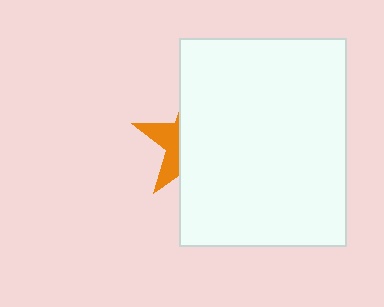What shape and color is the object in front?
The object in front is a white rectangle.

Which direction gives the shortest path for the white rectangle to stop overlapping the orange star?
Moving right gives the shortest separation.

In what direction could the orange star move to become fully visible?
The orange star could move left. That would shift it out from behind the white rectangle entirely.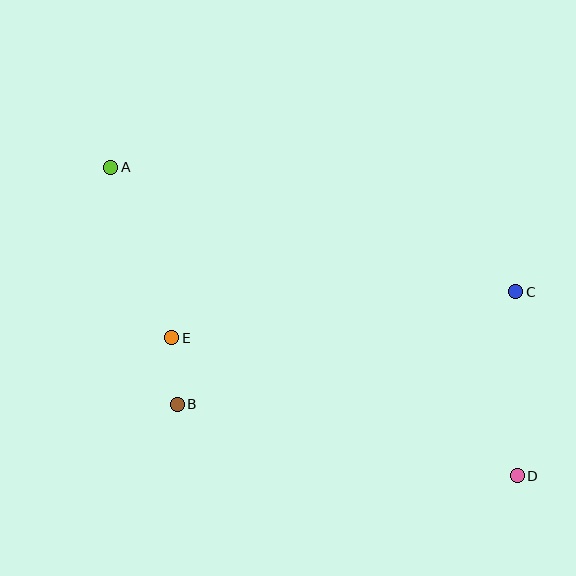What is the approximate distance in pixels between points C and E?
The distance between C and E is approximately 347 pixels.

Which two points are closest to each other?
Points B and E are closest to each other.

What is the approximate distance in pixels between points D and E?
The distance between D and E is approximately 372 pixels.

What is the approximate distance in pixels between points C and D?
The distance between C and D is approximately 184 pixels.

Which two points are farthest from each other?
Points A and D are farthest from each other.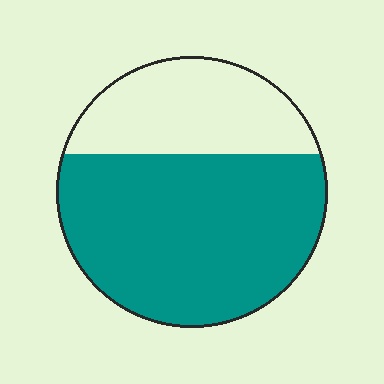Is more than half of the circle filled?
Yes.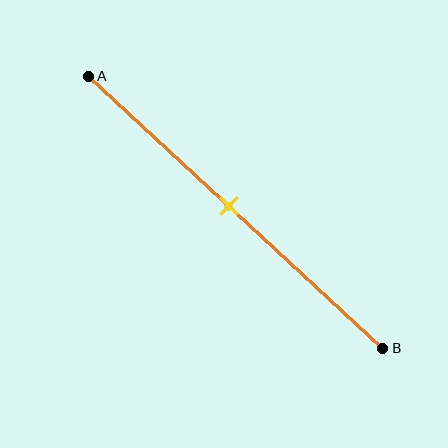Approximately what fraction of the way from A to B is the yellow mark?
The yellow mark is approximately 50% of the way from A to B.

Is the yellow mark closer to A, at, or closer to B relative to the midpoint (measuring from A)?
The yellow mark is approximately at the midpoint of segment AB.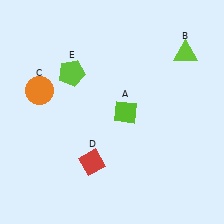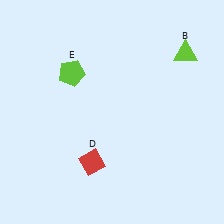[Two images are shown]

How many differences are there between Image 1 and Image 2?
There are 2 differences between the two images.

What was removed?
The lime diamond (A), the orange circle (C) were removed in Image 2.